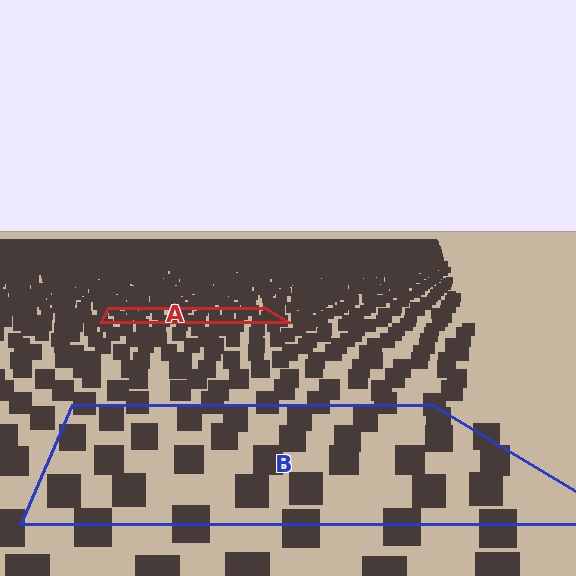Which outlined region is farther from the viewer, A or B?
Region A is farther from the viewer — the texture elements inside it appear smaller and more densely packed.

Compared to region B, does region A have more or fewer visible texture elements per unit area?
Region A has more texture elements per unit area — they are packed more densely because it is farther away.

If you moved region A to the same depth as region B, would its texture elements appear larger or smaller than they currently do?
They would appear larger. At a closer depth, the same texture elements are projected at a bigger on-screen size.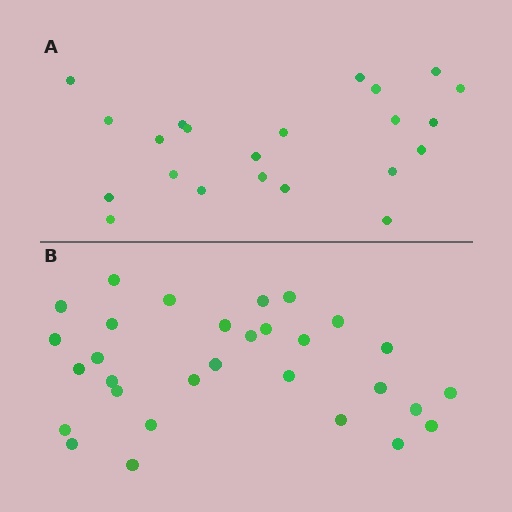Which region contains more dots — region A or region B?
Region B (the bottom region) has more dots.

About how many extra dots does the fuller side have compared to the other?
Region B has roughly 8 or so more dots than region A.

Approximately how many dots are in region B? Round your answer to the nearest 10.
About 30 dots.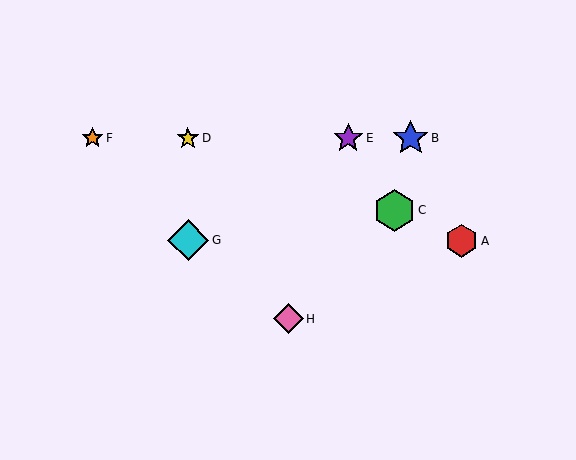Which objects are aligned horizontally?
Objects B, D, E, F are aligned horizontally.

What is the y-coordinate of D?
Object D is at y≈138.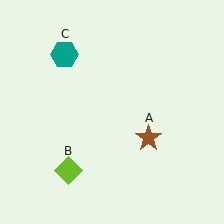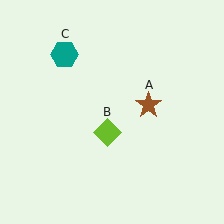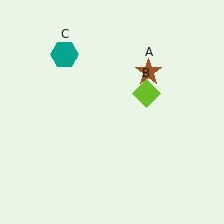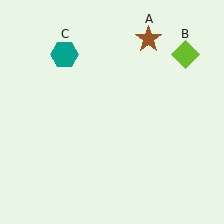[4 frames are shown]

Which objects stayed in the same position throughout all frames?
Teal hexagon (object C) remained stationary.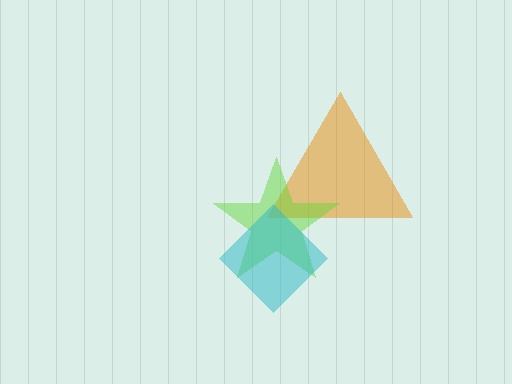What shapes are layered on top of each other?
The layered shapes are: an orange triangle, a lime star, a cyan diamond.